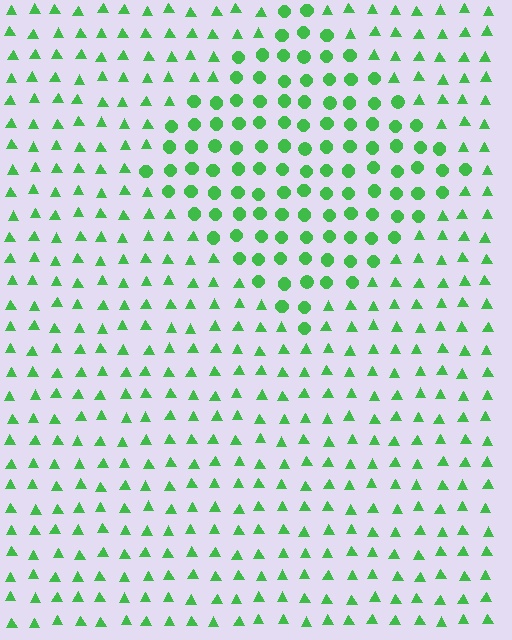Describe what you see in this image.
The image is filled with small green elements arranged in a uniform grid. A diamond-shaped region contains circles, while the surrounding area contains triangles. The boundary is defined purely by the change in element shape.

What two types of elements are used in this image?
The image uses circles inside the diamond region and triangles outside it.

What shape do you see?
I see a diamond.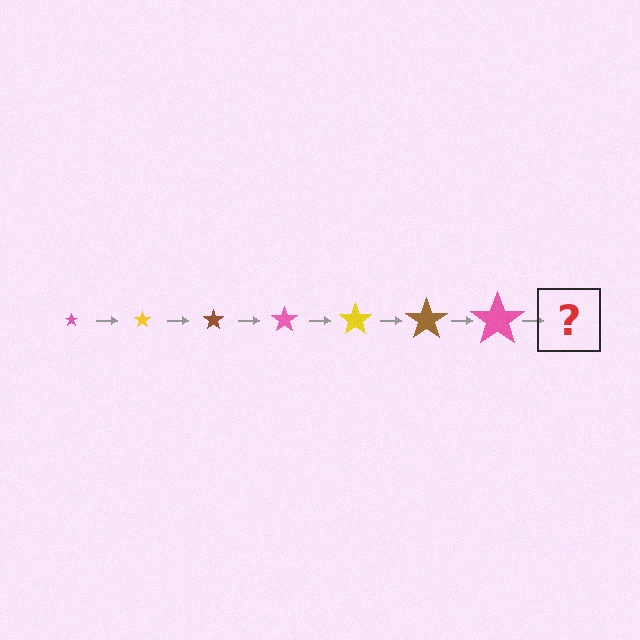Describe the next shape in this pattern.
It should be a yellow star, larger than the previous one.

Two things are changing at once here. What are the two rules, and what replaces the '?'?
The two rules are that the star grows larger each step and the color cycles through pink, yellow, and brown. The '?' should be a yellow star, larger than the previous one.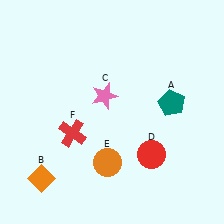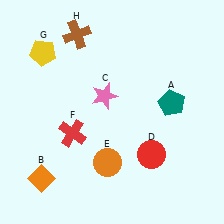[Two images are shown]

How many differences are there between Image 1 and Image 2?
There are 2 differences between the two images.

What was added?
A yellow pentagon (G), a brown cross (H) were added in Image 2.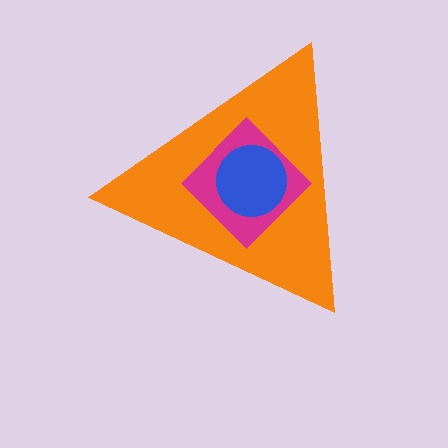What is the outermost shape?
The orange triangle.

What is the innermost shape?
The blue circle.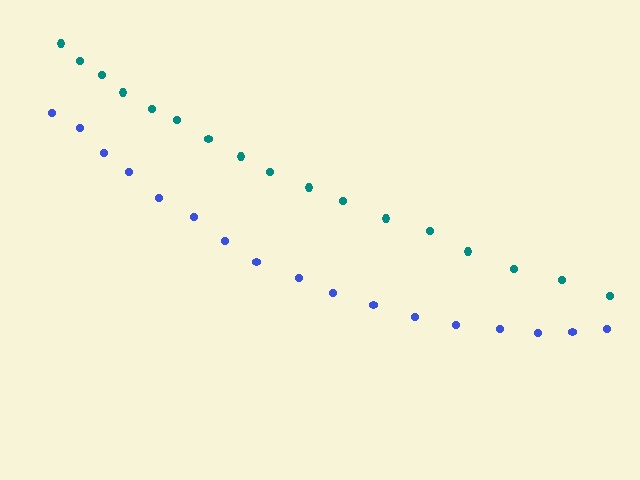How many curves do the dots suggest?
There are 2 distinct paths.